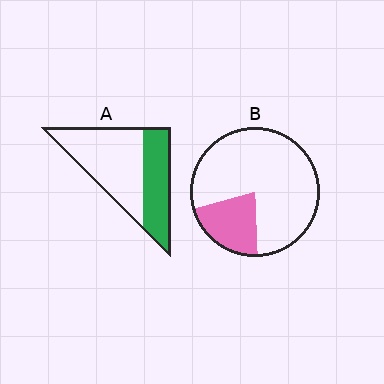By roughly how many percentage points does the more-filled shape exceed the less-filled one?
By roughly 15 percentage points (A over B).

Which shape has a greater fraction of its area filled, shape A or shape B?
Shape A.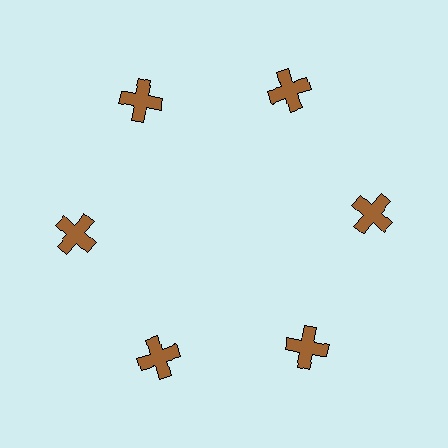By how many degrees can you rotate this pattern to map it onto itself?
The pattern maps onto itself every 60 degrees of rotation.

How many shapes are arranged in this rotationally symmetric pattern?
There are 6 shapes, arranged in 6 groups of 1.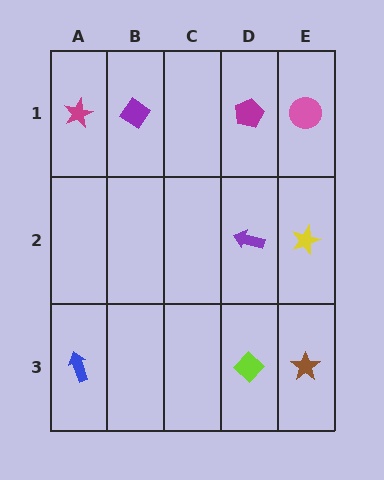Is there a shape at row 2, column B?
No, that cell is empty.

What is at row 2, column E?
A yellow star.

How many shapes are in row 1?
4 shapes.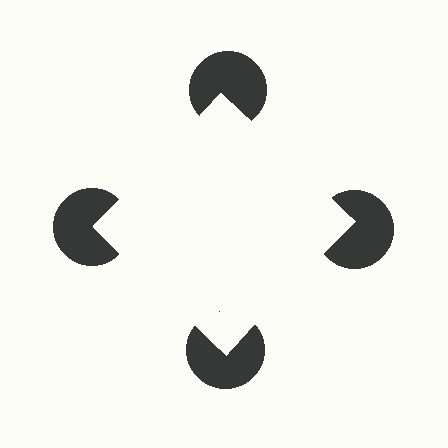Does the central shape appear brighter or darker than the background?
It typically appears slightly brighter than the background, even though no actual brightness change is drawn.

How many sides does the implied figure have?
4 sides.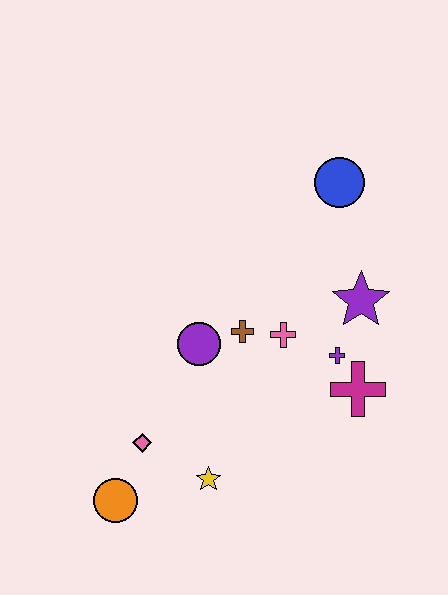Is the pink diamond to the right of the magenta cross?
No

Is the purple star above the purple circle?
Yes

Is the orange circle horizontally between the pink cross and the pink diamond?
No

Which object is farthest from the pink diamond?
The blue circle is farthest from the pink diamond.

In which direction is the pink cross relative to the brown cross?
The pink cross is to the right of the brown cross.